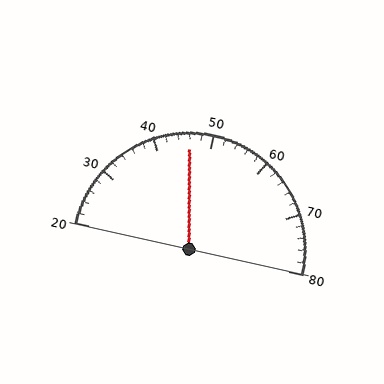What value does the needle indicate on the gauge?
The needle indicates approximately 46.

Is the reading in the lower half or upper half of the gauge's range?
The reading is in the lower half of the range (20 to 80).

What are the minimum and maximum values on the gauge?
The gauge ranges from 20 to 80.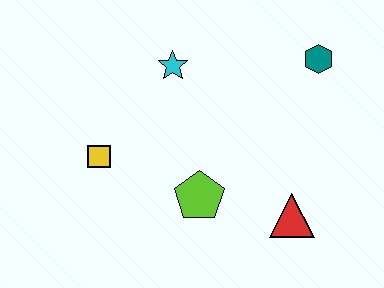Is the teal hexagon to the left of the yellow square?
No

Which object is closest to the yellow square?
The lime pentagon is closest to the yellow square.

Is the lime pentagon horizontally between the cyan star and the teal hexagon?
Yes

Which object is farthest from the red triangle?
The yellow square is farthest from the red triangle.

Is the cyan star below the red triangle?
No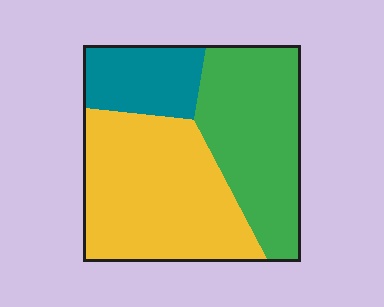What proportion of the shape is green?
Green covers roughly 35% of the shape.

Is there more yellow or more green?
Yellow.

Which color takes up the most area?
Yellow, at roughly 45%.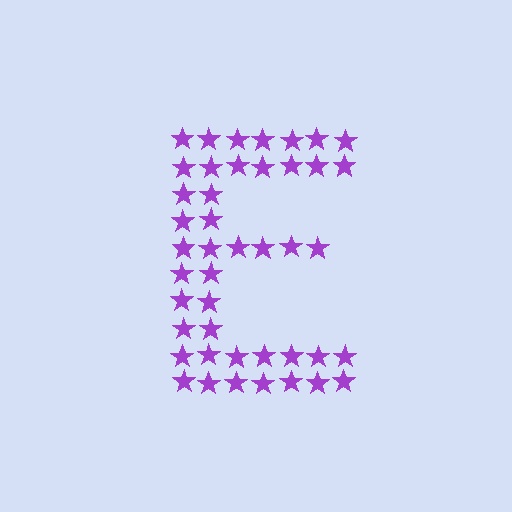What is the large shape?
The large shape is the letter E.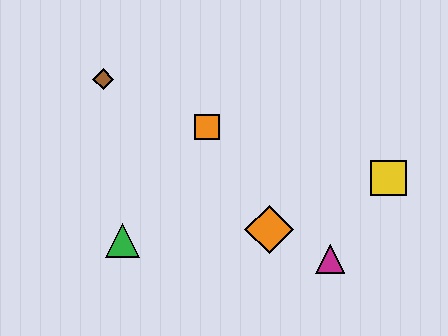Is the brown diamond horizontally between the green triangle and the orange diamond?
No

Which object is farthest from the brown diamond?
The yellow square is farthest from the brown diamond.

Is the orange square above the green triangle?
Yes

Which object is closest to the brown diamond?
The orange square is closest to the brown diamond.